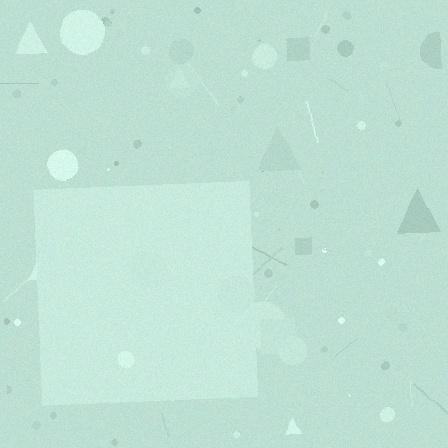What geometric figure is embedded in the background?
A square is embedded in the background.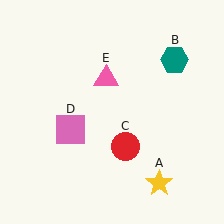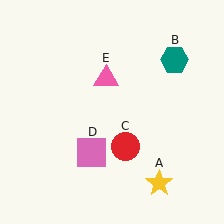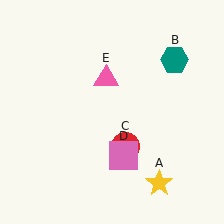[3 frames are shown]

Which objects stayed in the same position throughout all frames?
Yellow star (object A) and teal hexagon (object B) and red circle (object C) and pink triangle (object E) remained stationary.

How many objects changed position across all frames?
1 object changed position: pink square (object D).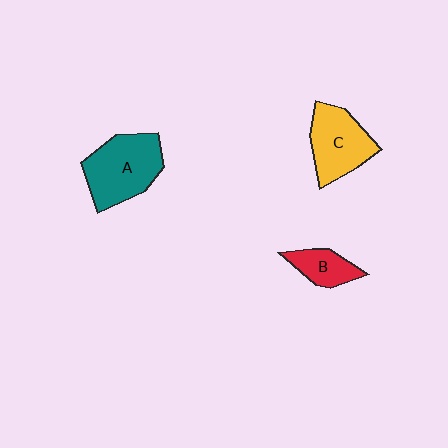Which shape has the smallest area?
Shape B (red).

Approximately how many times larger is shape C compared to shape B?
Approximately 1.8 times.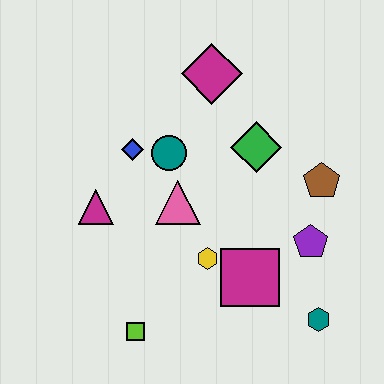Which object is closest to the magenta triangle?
The blue diamond is closest to the magenta triangle.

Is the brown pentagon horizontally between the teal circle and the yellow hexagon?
No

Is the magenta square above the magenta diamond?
No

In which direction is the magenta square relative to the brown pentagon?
The magenta square is below the brown pentagon.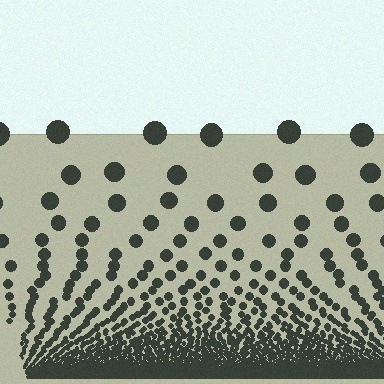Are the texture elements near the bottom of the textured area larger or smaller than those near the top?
Smaller. The gradient is inverted — elements near the bottom are smaller and denser.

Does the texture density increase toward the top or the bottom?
Density increases toward the bottom.